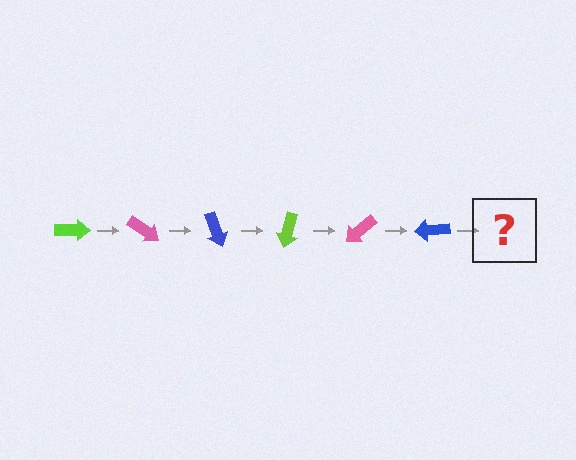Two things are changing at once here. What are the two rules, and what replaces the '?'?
The two rules are that it rotates 35 degrees each step and the color cycles through lime, pink, and blue. The '?' should be a lime arrow, rotated 210 degrees from the start.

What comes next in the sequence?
The next element should be a lime arrow, rotated 210 degrees from the start.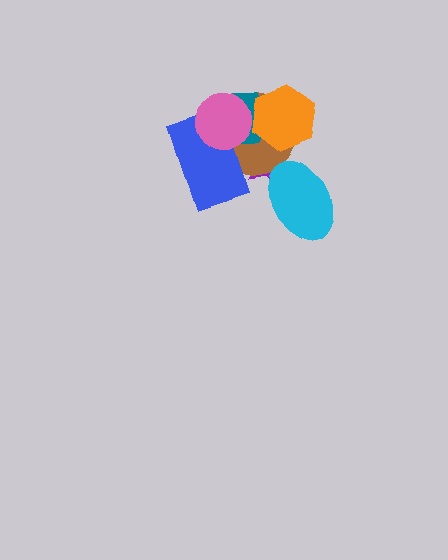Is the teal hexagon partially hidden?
Yes, it is partially covered by another shape.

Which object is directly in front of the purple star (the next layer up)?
The brown circle is directly in front of the purple star.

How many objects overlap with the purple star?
4 objects overlap with the purple star.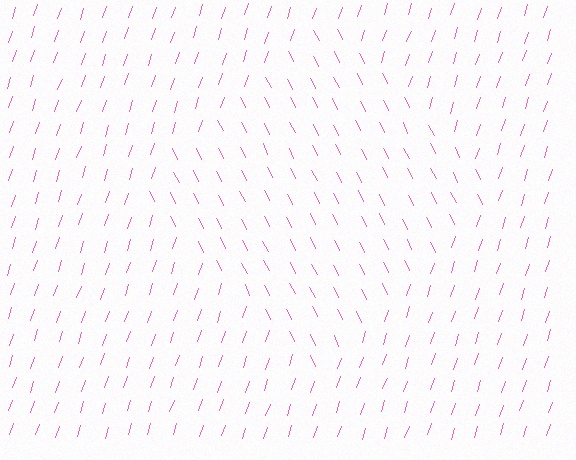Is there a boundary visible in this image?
Yes, there is a texture boundary formed by a change in line orientation.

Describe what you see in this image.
The image is filled with small pink line segments. A diamond region in the image has lines oriented differently from the surrounding lines, creating a visible texture boundary.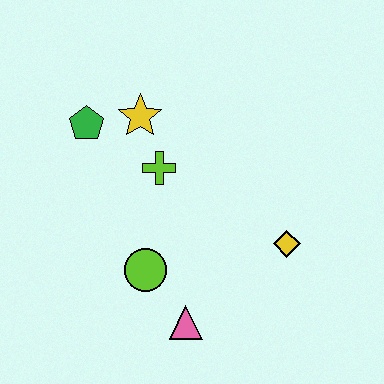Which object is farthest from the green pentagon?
The yellow diamond is farthest from the green pentagon.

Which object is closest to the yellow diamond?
The pink triangle is closest to the yellow diamond.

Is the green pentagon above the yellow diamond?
Yes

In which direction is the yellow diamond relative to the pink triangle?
The yellow diamond is to the right of the pink triangle.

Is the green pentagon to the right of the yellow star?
No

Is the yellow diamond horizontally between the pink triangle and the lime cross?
No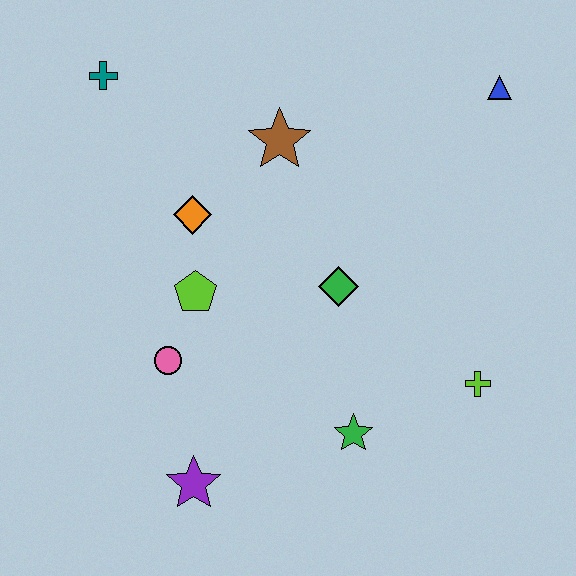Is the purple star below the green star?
Yes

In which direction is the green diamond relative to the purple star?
The green diamond is above the purple star.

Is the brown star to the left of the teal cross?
No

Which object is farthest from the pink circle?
The blue triangle is farthest from the pink circle.